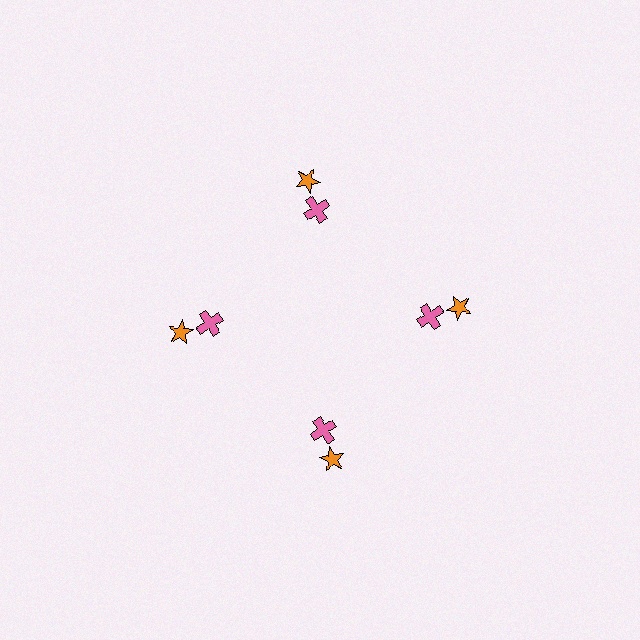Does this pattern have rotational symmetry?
Yes, this pattern has 4-fold rotational symmetry. It looks the same after rotating 90 degrees around the center.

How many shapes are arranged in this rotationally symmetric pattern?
There are 8 shapes, arranged in 4 groups of 2.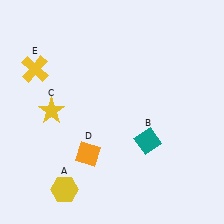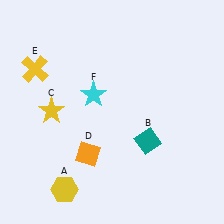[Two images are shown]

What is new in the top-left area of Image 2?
A cyan star (F) was added in the top-left area of Image 2.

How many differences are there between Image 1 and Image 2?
There is 1 difference between the two images.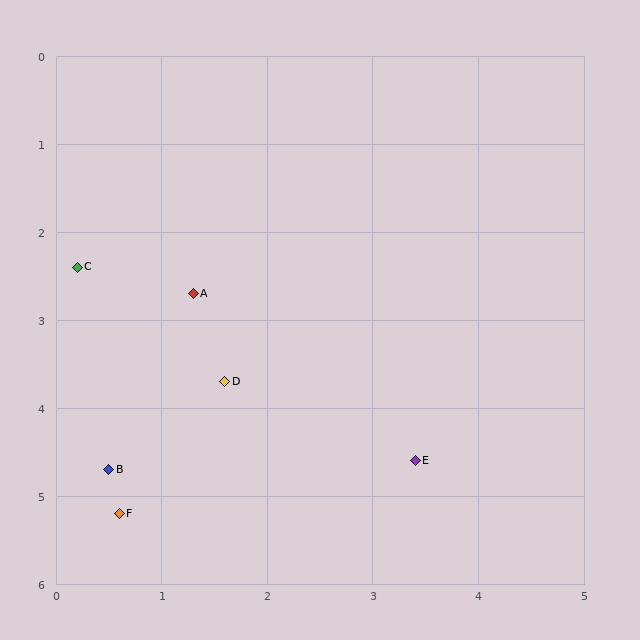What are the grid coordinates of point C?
Point C is at approximately (0.2, 2.4).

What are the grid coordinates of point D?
Point D is at approximately (1.6, 3.7).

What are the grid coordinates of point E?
Point E is at approximately (3.4, 4.6).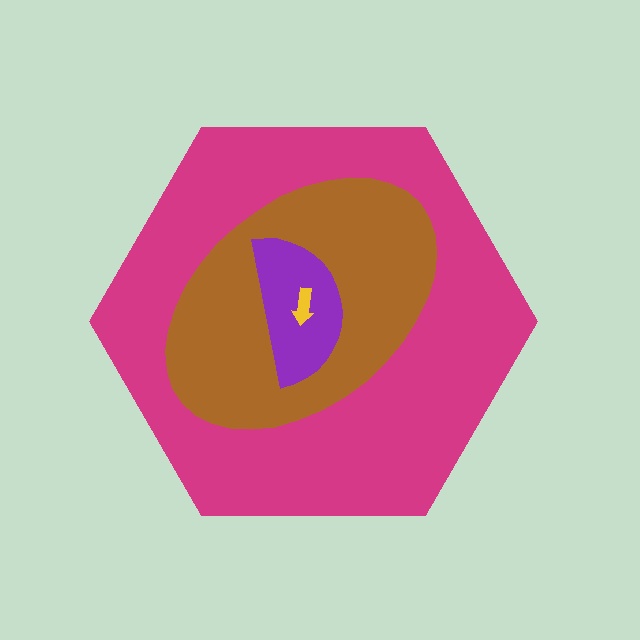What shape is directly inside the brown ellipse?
The purple semicircle.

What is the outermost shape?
The magenta hexagon.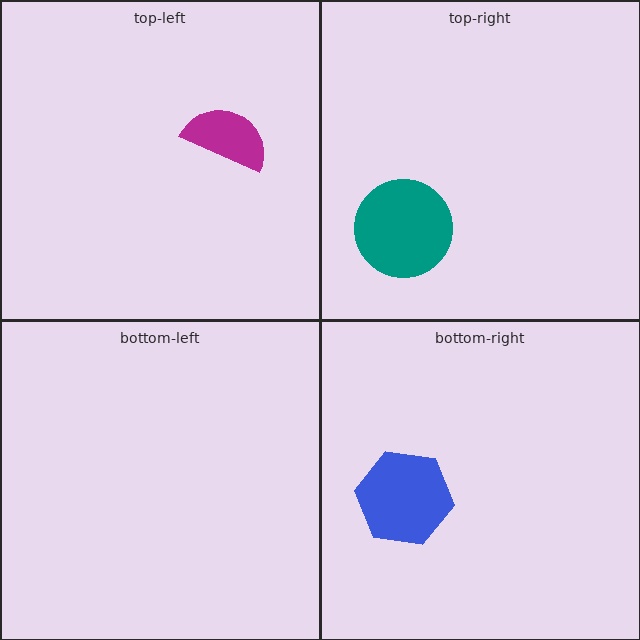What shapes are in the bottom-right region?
The blue hexagon.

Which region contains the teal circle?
The top-right region.